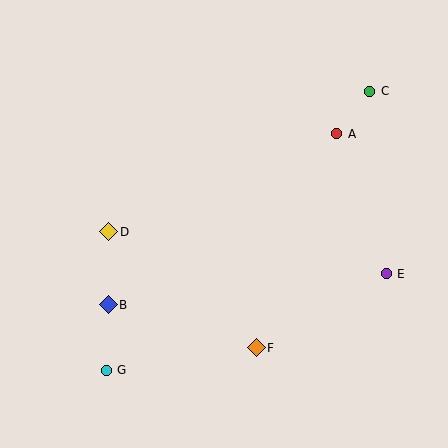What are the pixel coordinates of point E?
Point E is at (386, 274).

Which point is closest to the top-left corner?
Point D is closest to the top-left corner.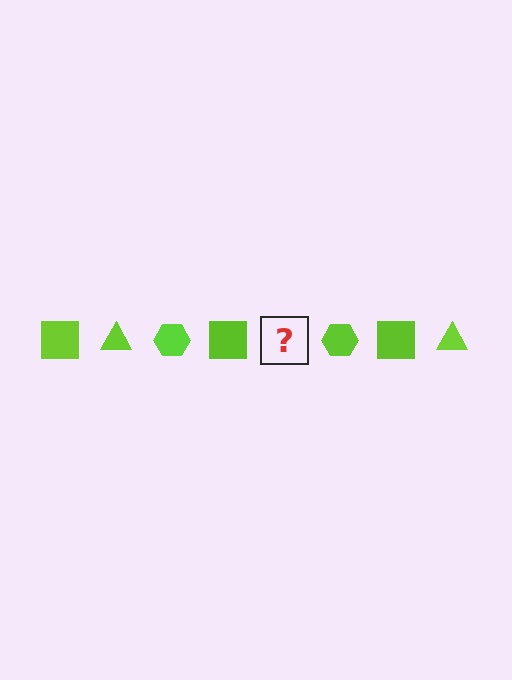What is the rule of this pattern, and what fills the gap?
The rule is that the pattern cycles through square, triangle, hexagon shapes in lime. The gap should be filled with a lime triangle.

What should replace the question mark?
The question mark should be replaced with a lime triangle.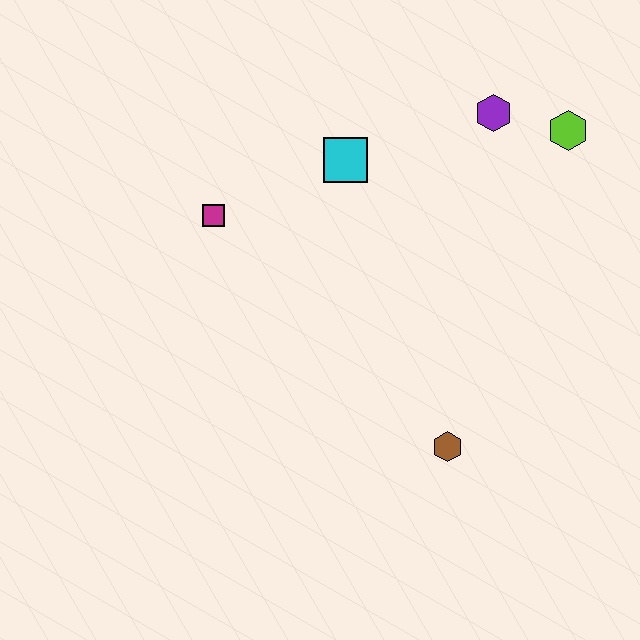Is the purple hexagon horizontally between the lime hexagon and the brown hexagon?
Yes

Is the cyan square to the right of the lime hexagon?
No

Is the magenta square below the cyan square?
Yes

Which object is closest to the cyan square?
The magenta square is closest to the cyan square.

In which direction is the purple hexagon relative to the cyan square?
The purple hexagon is to the right of the cyan square.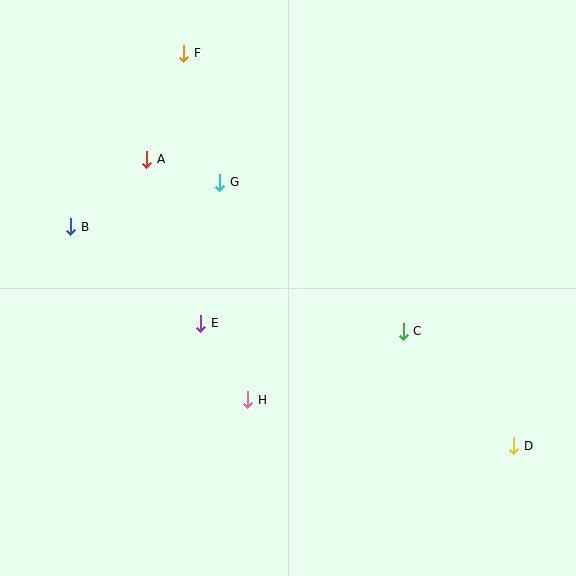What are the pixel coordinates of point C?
Point C is at (403, 331).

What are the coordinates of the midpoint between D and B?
The midpoint between D and B is at (292, 336).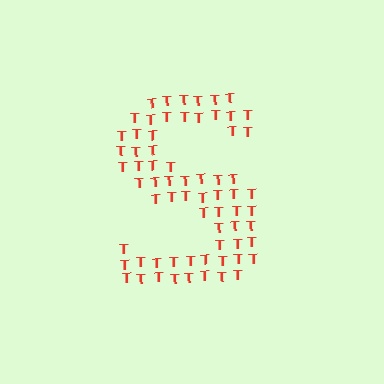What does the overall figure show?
The overall figure shows the letter S.